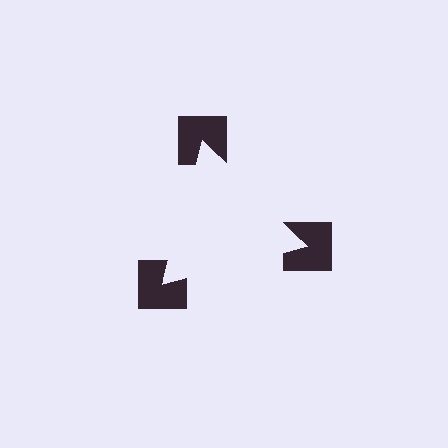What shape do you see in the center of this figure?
An illusory triangle — its edges are inferred from the aligned wedge cuts in the notched squares, not physically drawn.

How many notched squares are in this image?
There are 3 — one at each vertex of the illusory triangle.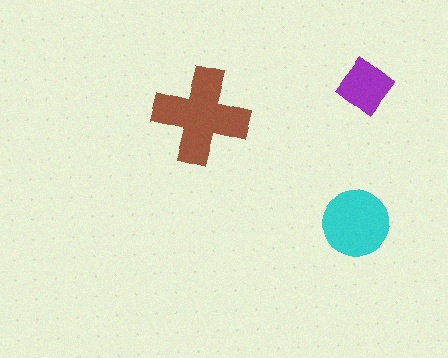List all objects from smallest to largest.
The purple diamond, the cyan circle, the brown cross.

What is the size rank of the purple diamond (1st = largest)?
3rd.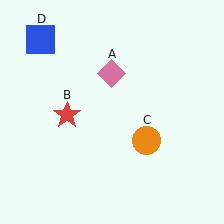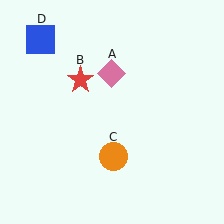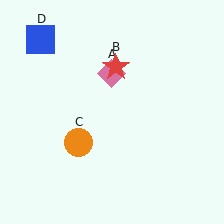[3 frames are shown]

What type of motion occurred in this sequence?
The red star (object B), orange circle (object C) rotated clockwise around the center of the scene.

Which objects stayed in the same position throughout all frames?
Pink diamond (object A) and blue square (object D) remained stationary.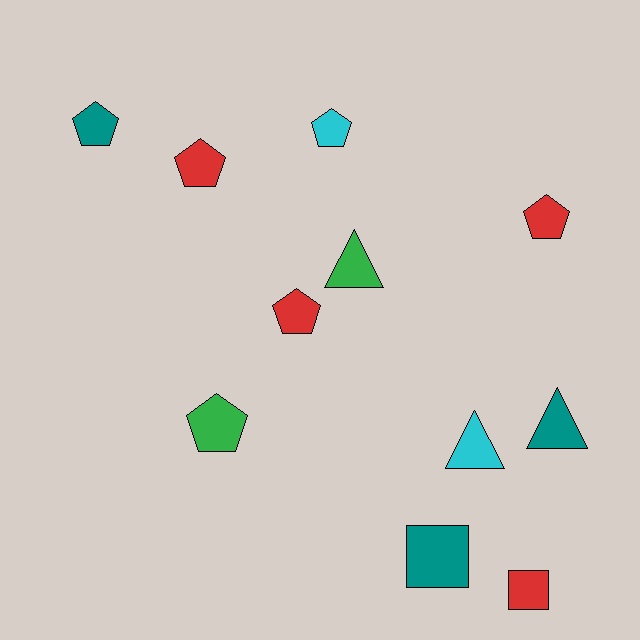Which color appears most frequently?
Red, with 4 objects.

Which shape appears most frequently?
Pentagon, with 6 objects.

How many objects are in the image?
There are 11 objects.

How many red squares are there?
There is 1 red square.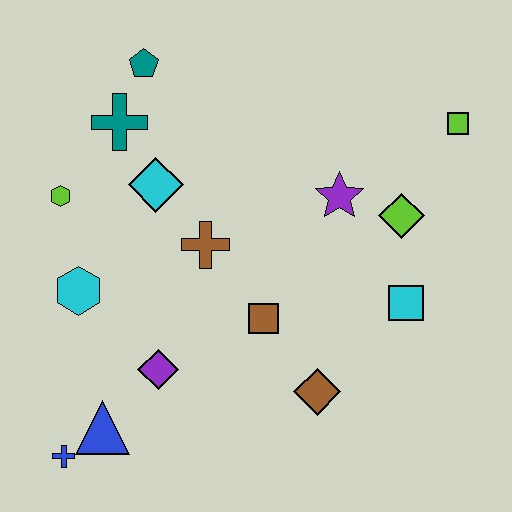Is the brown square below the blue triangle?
No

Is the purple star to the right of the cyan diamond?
Yes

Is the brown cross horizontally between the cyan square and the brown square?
No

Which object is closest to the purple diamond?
The blue triangle is closest to the purple diamond.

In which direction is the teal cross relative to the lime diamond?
The teal cross is to the left of the lime diamond.